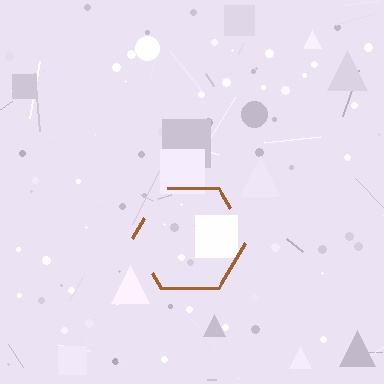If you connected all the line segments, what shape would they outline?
They would outline a hexagon.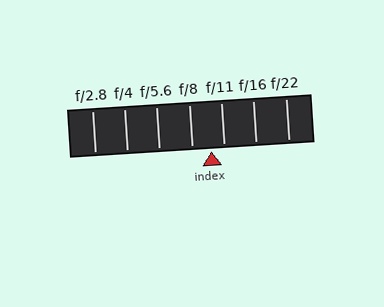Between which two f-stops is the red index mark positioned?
The index mark is between f/8 and f/11.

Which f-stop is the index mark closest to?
The index mark is closest to f/11.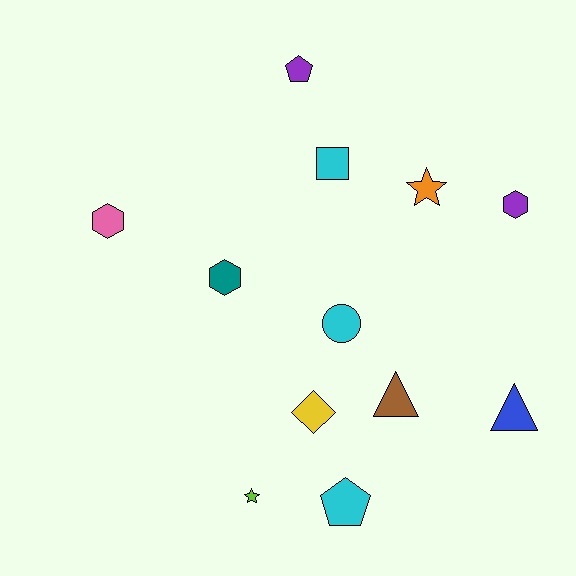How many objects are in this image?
There are 12 objects.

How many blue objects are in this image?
There is 1 blue object.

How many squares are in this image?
There is 1 square.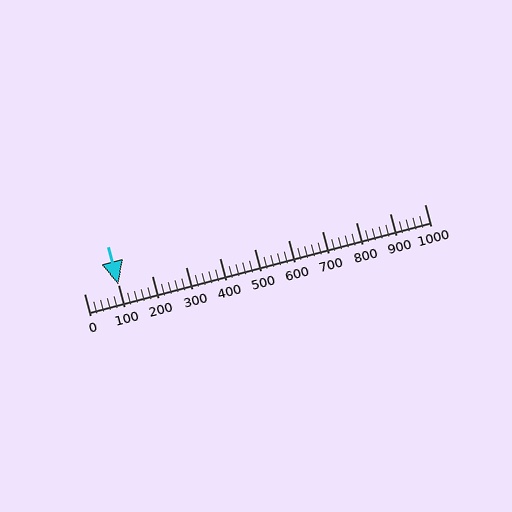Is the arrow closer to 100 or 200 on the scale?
The arrow is closer to 100.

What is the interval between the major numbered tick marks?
The major tick marks are spaced 100 units apart.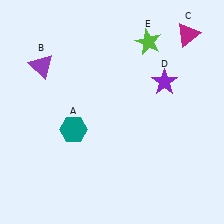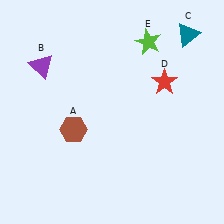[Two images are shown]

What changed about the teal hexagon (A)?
In Image 1, A is teal. In Image 2, it changed to brown.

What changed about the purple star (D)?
In Image 1, D is purple. In Image 2, it changed to red.